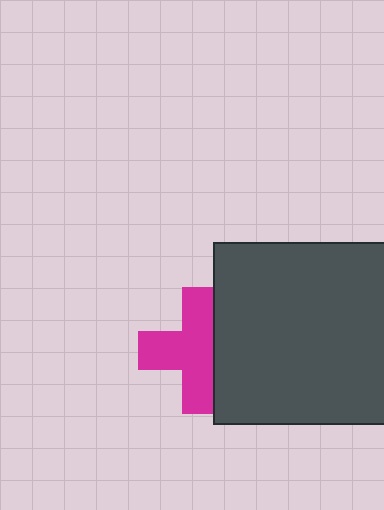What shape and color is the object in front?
The object in front is a dark gray square.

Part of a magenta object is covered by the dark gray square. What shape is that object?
It is a cross.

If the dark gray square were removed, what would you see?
You would see the complete magenta cross.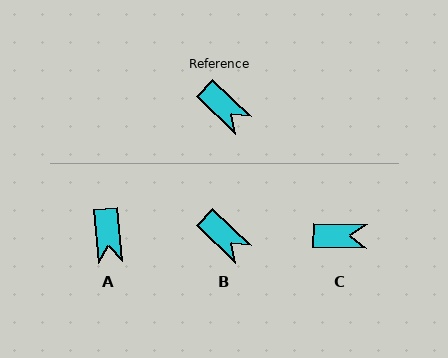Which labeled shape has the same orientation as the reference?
B.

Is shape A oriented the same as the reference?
No, it is off by about 42 degrees.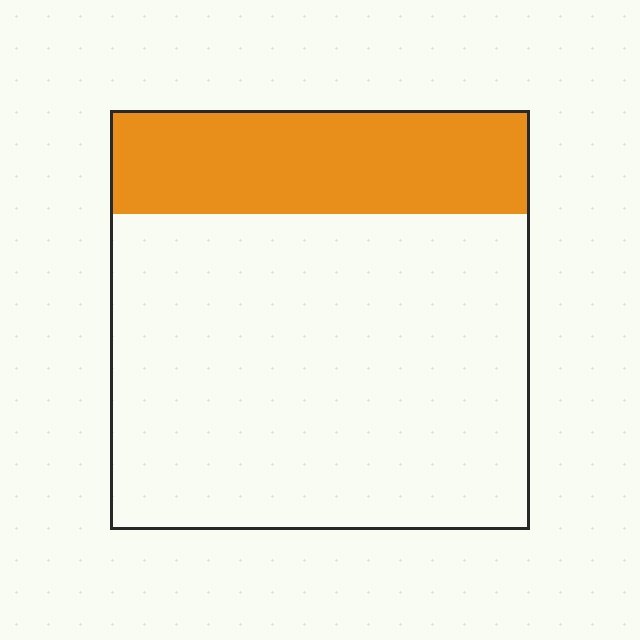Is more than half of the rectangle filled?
No.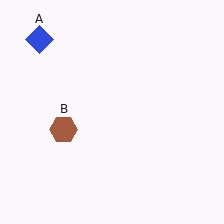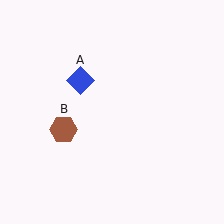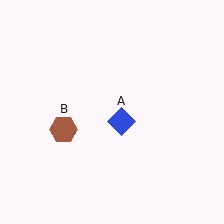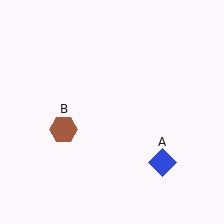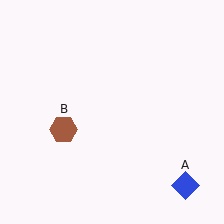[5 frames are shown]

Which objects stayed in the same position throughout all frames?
Brown hexagon (object B) remained stationary.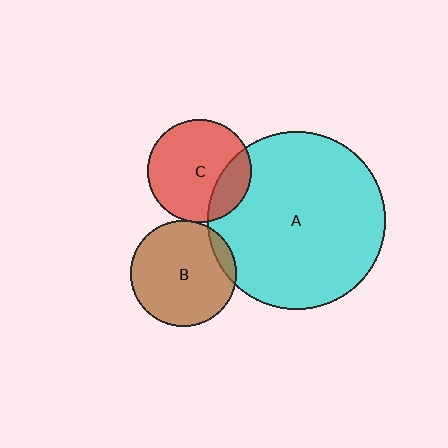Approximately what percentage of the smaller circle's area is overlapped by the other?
Approximately 10%.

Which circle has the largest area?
Circle A (cyan).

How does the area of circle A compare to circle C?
Approximately 2.9 times.